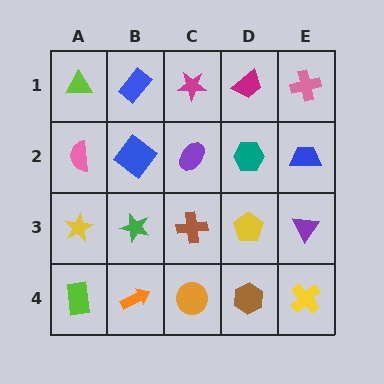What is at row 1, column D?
A magenta trapezoid.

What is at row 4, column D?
A brown hexagon.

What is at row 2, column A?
A pink semicircle.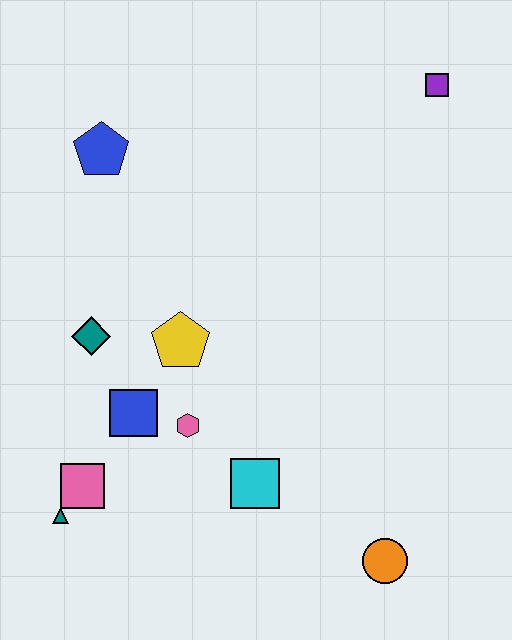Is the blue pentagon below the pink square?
No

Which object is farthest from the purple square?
The teal triangle is farthest from the purple square.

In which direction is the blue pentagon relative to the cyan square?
The blue pentagon is above the cyan square.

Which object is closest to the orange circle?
The cyan square is closest to the orange circle.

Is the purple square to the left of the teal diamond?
No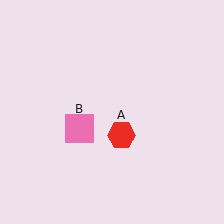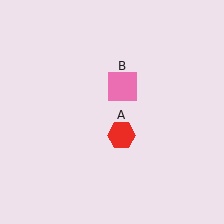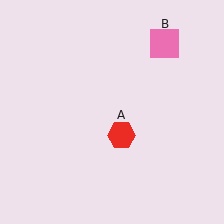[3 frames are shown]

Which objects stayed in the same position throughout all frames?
Red hexagon (object A) remained stationary.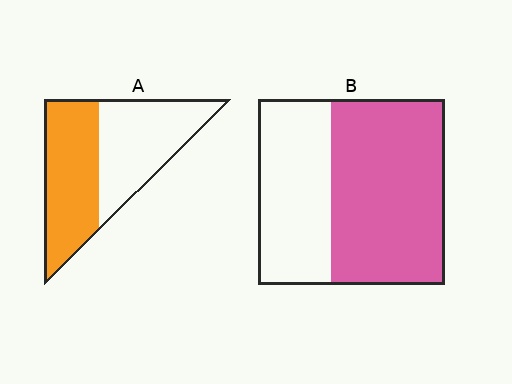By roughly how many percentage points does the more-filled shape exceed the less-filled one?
By roughly 10 percentage points (B over A).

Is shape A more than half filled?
Roughly half.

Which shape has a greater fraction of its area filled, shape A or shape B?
Shape B.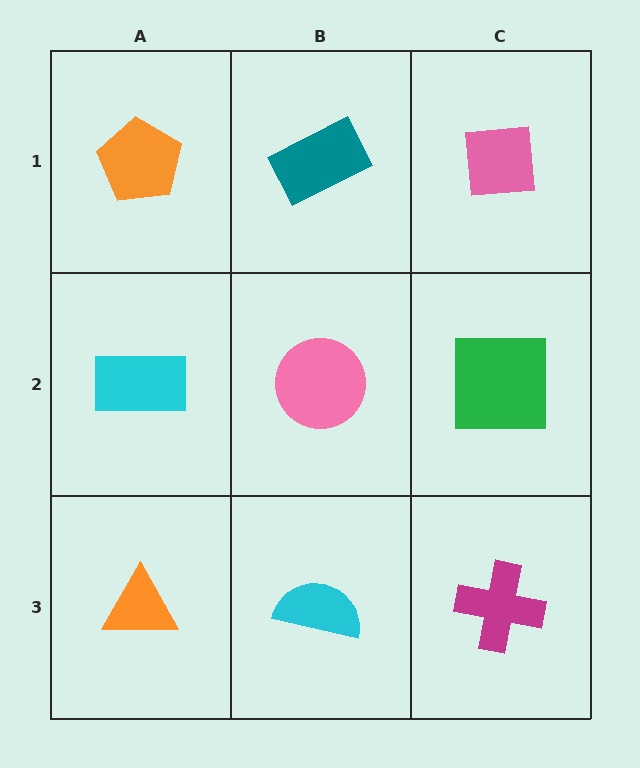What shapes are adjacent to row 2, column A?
An orange pentagon (row 1, column A), an orange triangle (row 3, column A), a pink circle (row 2, column B).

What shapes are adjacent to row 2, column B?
A teal rectangle (row 1, column B), a cyan semicircle (row 3, column B), a cyan rectangle (row 2, column A), a green square (row 2, column C).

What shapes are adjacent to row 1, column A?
A cyan rectangle (row 2, column A), a teal rectangle (row 1, column B).